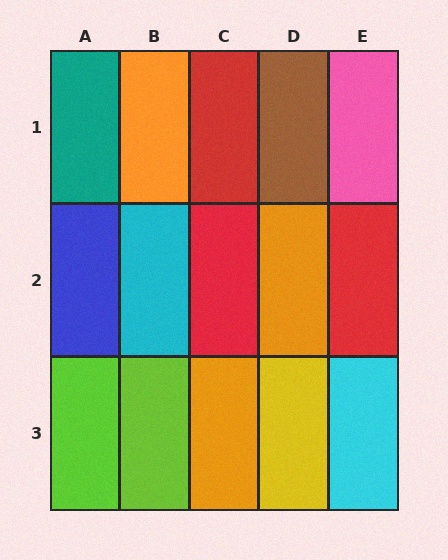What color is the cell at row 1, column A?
Teal.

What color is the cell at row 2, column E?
Red.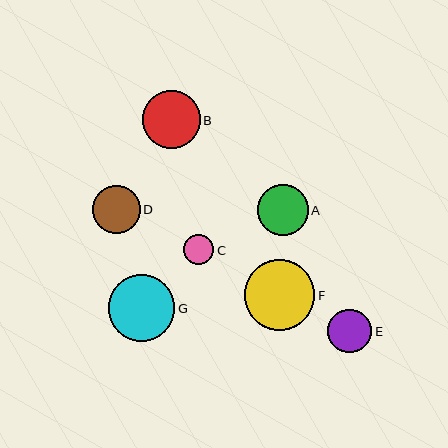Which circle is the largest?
Circle F is the largest with a size of approximately 71 pixels.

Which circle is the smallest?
Circle C is the smallest with a size of approximately 30 pixels.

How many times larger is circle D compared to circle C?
Circle D is approximately 1.6 times the size of circle C.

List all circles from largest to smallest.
From largest to smallest: F, G, B, A, D, E, C.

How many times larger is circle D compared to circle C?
Circle D is approximately 1.6 times the size of circle C.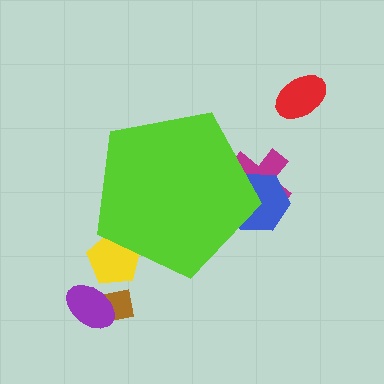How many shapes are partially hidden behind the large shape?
3 shapes are partially hidden.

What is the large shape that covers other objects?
A lime pentagon.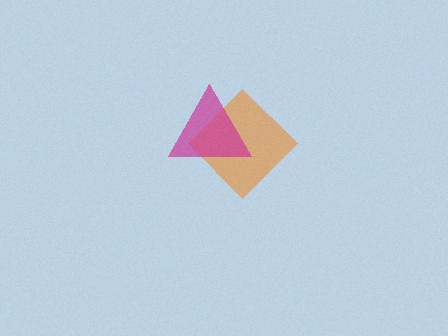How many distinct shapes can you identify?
There are 2 distinct shapes: an orange diamond, a magenta triangle.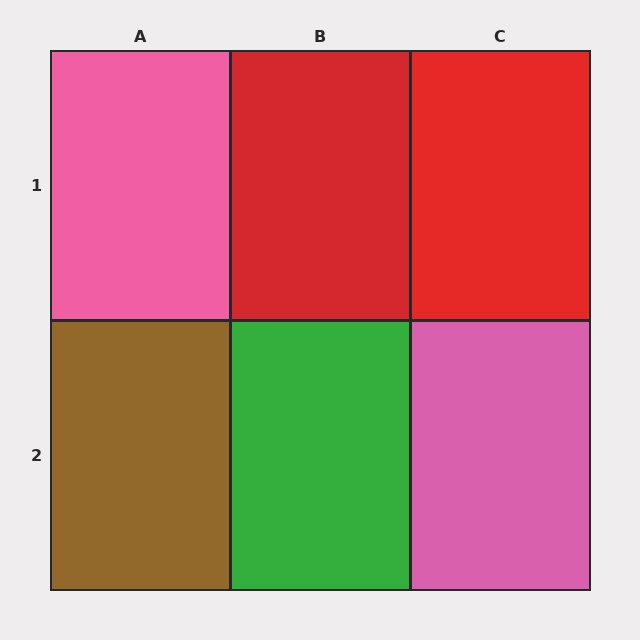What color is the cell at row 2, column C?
Pink.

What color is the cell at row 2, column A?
Brown.